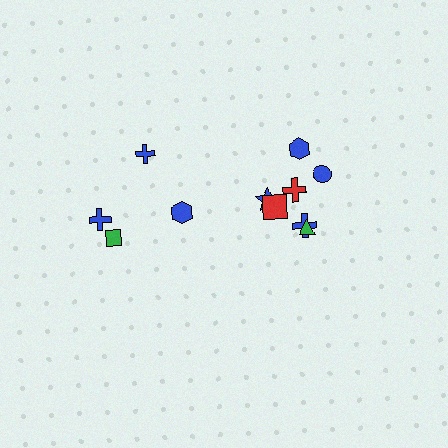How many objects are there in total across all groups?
There are 11 objects.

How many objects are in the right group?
There are 7 objects.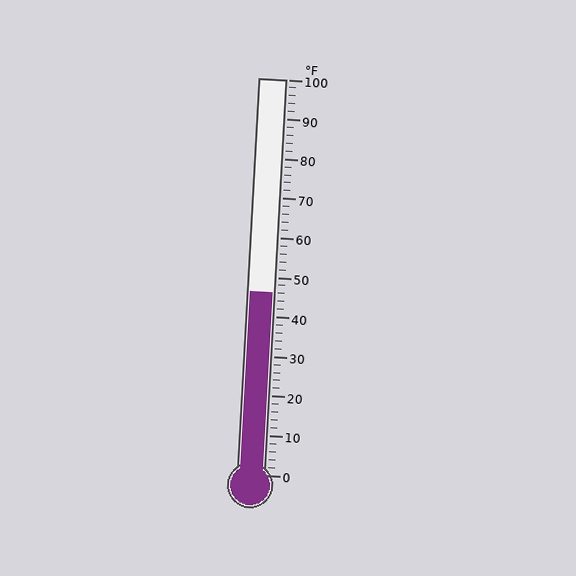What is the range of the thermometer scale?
The thermometer scale ranges from 0°F to 100°F.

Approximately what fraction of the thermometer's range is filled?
The thermometer is filled to approximately 45% of its range.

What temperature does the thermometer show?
The thermometer shows approximately 46°F.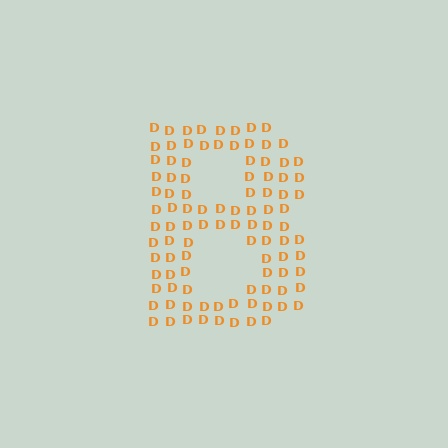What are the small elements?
The small elements are letter D's.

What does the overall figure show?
The overall figure shows the letter B.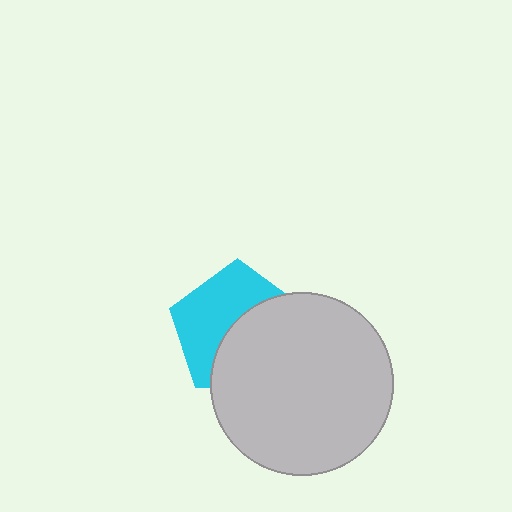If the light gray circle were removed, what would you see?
You would see the complete cyan pentagon.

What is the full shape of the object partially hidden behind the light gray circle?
The partially hidden object is a cyan pentagon.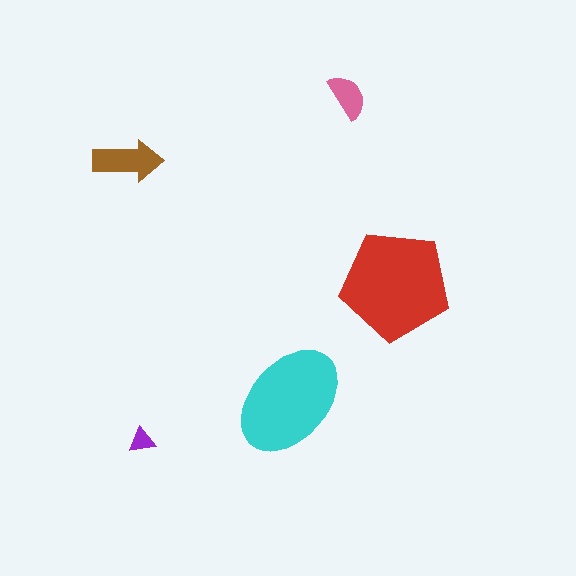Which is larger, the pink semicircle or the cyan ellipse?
The cyan ellipse.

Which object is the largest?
The red pentagon.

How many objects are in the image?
There are 5 objects in the image.